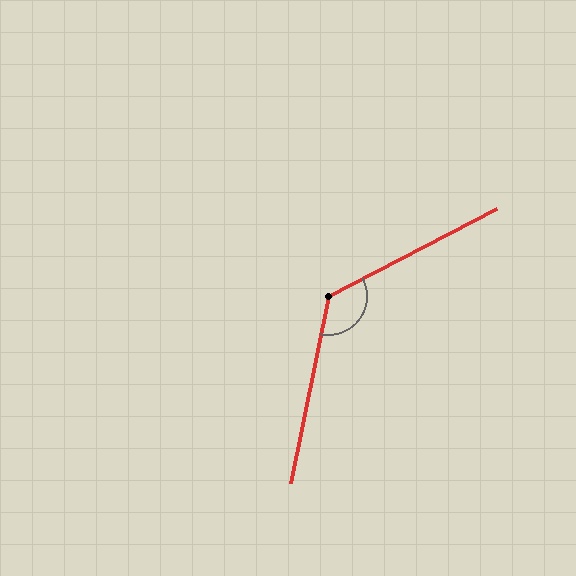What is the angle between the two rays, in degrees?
Approximately 129 degrees.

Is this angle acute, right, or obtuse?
It is obtuse.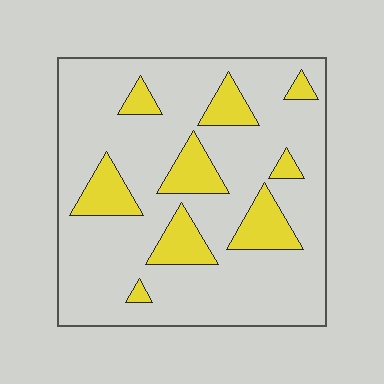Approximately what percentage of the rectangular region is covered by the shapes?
Approximately 20%.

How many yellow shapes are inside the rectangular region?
9.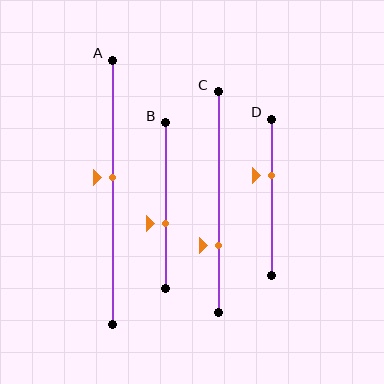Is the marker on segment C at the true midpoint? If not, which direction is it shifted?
No, the marker on segment C is shifted downward by about 20% of the segment length.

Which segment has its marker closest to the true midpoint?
Segment A has its marker closest to the true midpoint.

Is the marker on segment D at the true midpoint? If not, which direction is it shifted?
No, the marker on segment D is shifted upward by about 14% of the segment length.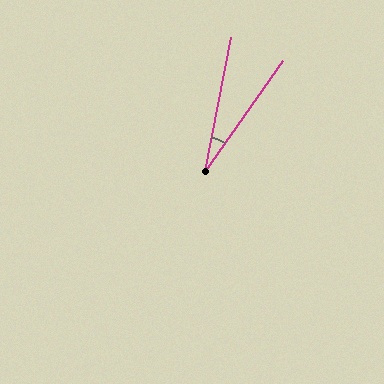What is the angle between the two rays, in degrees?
Approximately 24 degrees.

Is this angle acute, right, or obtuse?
It is acute.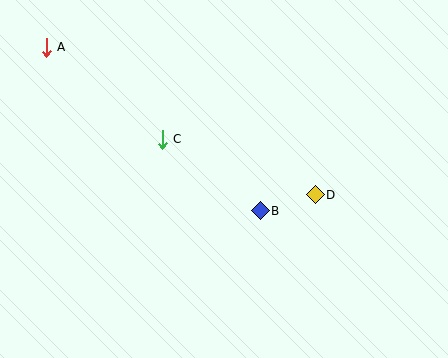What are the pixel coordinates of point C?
Point C is at (162, 139).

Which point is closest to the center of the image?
Point B at (260, 211) is closest to the center.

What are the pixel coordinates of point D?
Point D is at (315, 195).